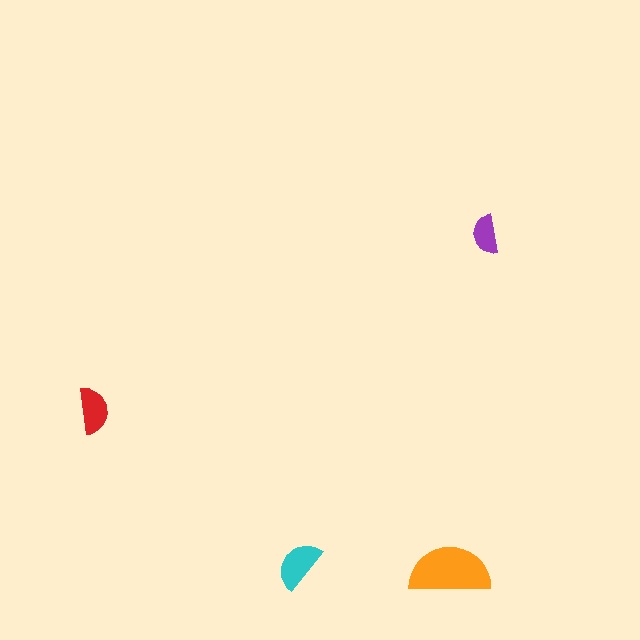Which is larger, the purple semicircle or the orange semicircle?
The orange one.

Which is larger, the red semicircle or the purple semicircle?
The red one.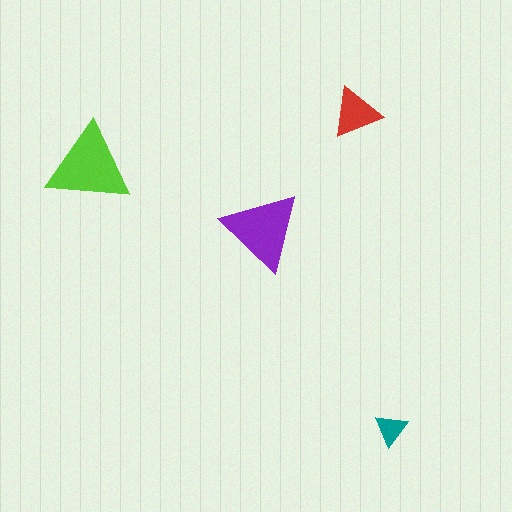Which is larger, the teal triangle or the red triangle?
The red one.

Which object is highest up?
The red triangle is topmost.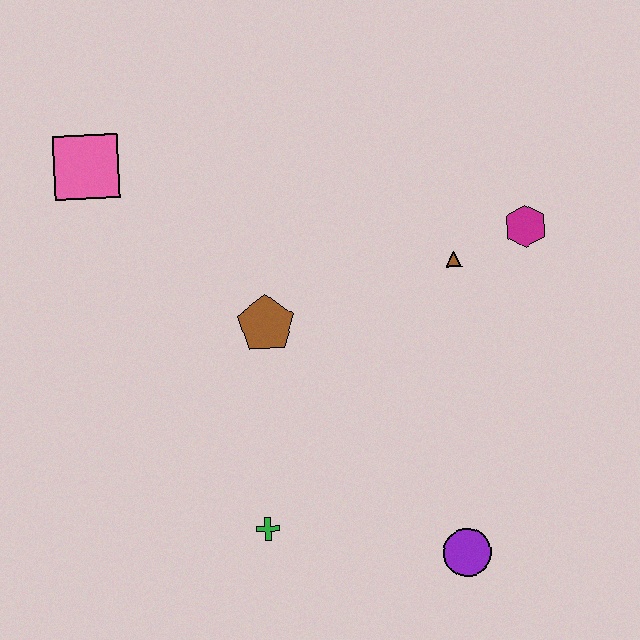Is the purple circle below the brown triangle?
Yes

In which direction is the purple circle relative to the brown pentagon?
The purple circle is below the brown pentagon.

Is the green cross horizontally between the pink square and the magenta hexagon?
Yes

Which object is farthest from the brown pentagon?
The purple circle is farthest from the brown pentagon.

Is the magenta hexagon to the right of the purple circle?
Yes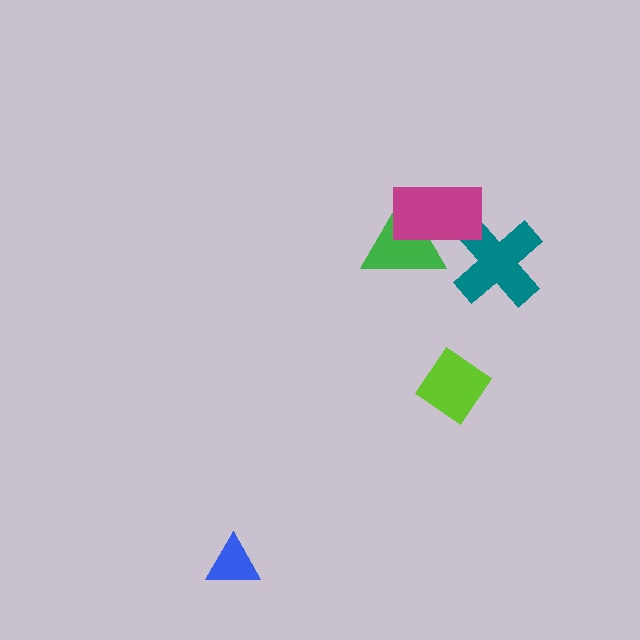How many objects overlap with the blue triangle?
0 objects overlap with the blue triangle.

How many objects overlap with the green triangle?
1 object overlaps with the green triangle.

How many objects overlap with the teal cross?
1 object overlaps with the teal cross.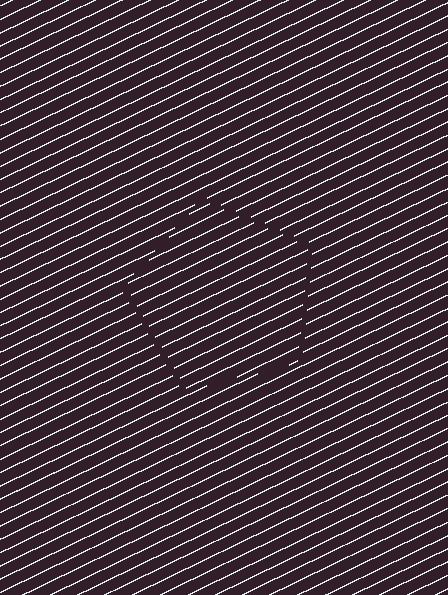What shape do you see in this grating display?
An illusory pentagon. The interior of the shape contains the same grating, shifted by half a period — the contour is defined by the phase discontinuity where line-ends from the inner and outer gratings abut.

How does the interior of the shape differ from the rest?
The interior of the shape contains the same grating, shifted by half a period — the contour is defined by the phase discontinuity where line-ends from the inner and outer gratings abut.